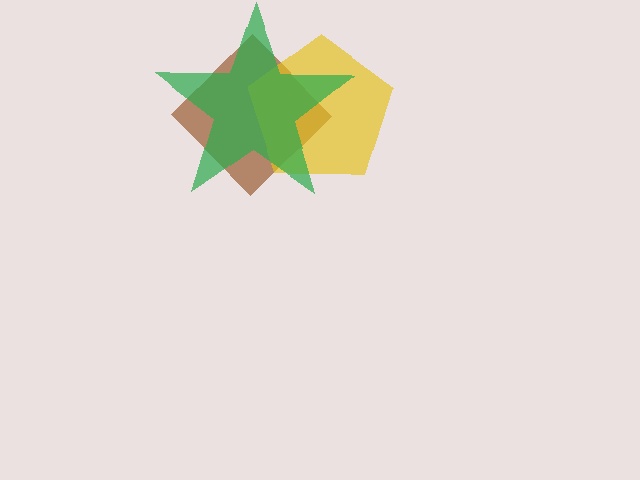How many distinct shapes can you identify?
There are 3 distinct shapes: a brown diamond, a yellow pentagon, a green star.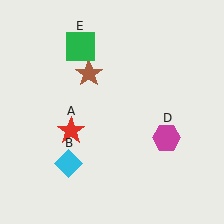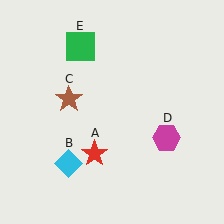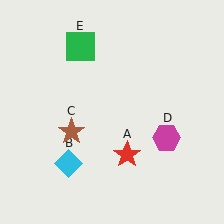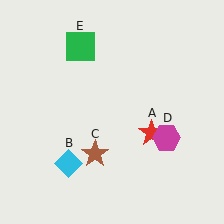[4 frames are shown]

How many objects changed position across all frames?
2 objects changed position: red star (object A), brown star (object C).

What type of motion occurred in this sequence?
The red star (object A), brown star (object C) rotated counterclockwise around the center of the scene.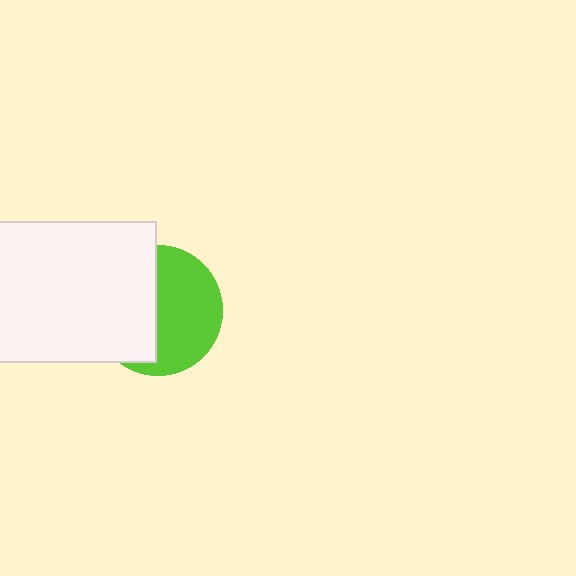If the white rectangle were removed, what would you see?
You would see the complete lime circle.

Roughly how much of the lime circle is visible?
About half of it is visible (roughly 53%).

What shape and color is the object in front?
The object in front is a white rectangle.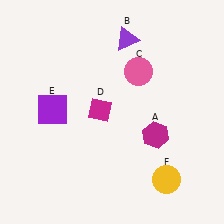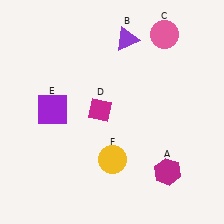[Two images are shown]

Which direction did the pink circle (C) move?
The pink circle (C) moved up.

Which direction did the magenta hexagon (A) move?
The magenta hexagon (A) moved down.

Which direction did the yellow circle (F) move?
The yellow circle (F) moved left.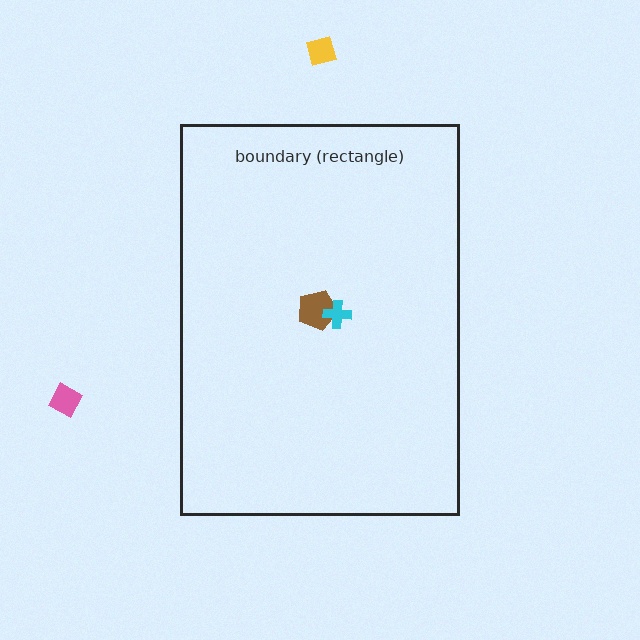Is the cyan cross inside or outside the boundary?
Inside.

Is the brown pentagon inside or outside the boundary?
Inside.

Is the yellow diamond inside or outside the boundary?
Outside.